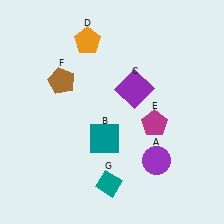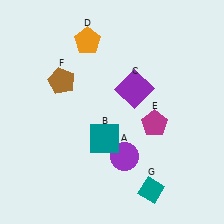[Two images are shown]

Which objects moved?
The objects that moved are: the purple circle (A), the teal diamond (G).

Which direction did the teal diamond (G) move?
The teal diamond (G) moved right.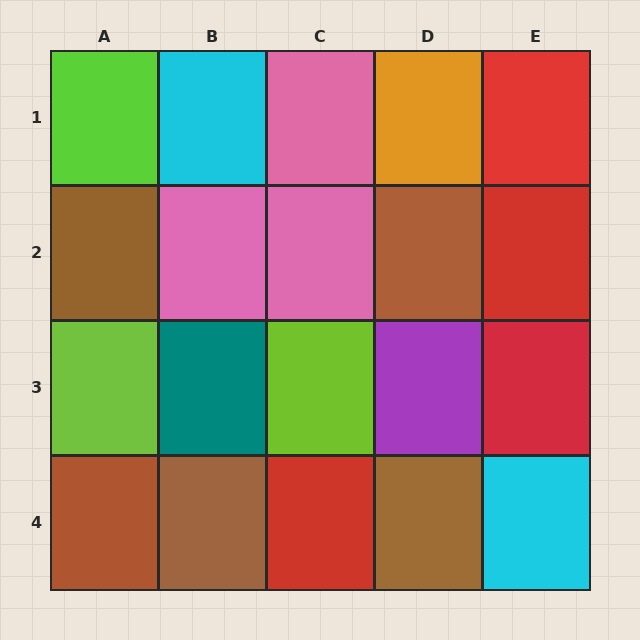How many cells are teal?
1 cell is teal.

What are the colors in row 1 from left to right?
Lime, cyan, pink, orange, red.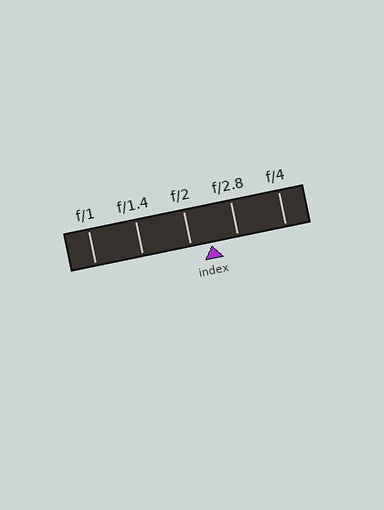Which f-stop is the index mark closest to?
The index mark is closest to f/2.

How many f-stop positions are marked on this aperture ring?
There are 5 f-stop positions marked.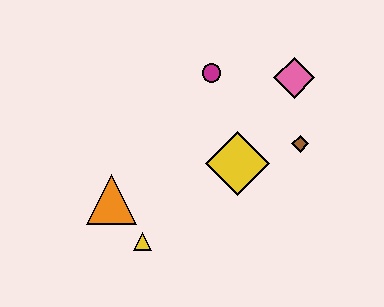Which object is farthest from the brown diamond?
The orange triangle is farthest from the brown diamond.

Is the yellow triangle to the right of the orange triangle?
Yes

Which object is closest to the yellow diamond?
The brown diamond is closest to the yellow diamond.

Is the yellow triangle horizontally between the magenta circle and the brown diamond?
No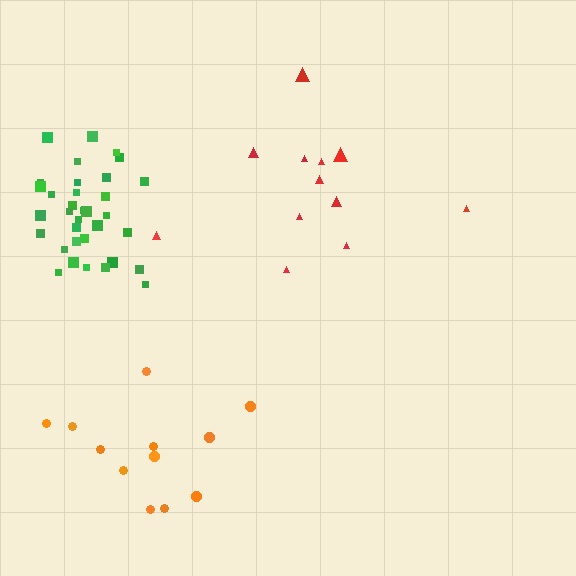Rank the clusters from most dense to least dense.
green, orange, red.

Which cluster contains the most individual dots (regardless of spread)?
Green (34).